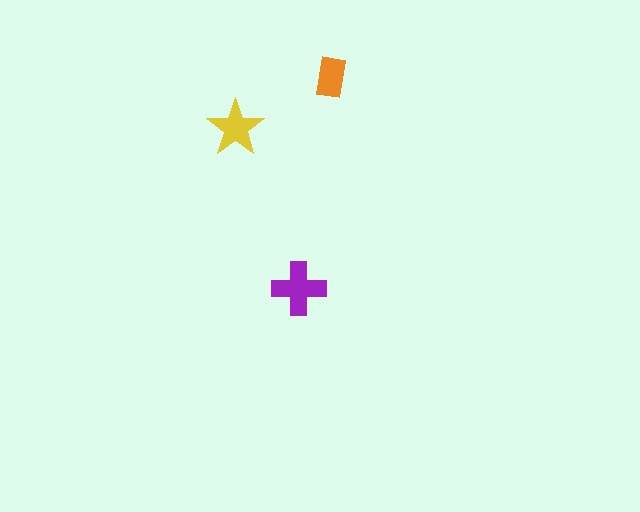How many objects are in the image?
There are 3 objects in the image.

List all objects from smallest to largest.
The orange rectangle, the yellow star, the purple cross.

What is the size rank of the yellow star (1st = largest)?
2nd.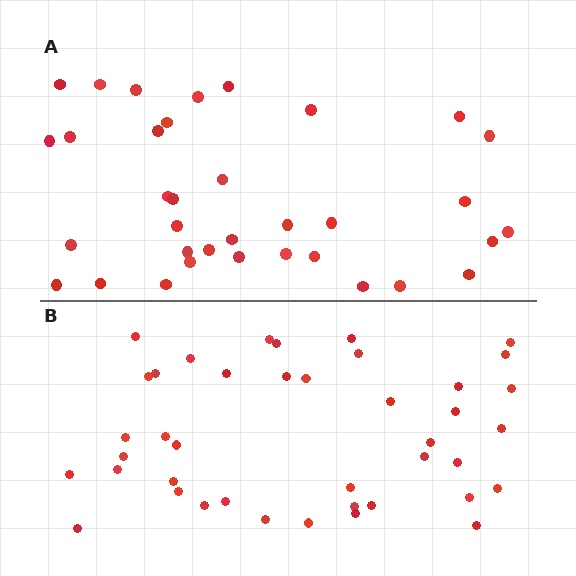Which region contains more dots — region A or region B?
Region B (the bottom region) has more dots.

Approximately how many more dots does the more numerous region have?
Region B has about 6 more dots than region A.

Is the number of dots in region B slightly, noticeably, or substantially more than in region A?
Region B has only slightly more — the two regions are fairly close. The ratio is roughly 1.2 to 1.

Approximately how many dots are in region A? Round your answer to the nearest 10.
About 40 dots. (The exact count is 35, which rounds to 40.)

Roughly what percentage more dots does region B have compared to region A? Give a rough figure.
About 15% more.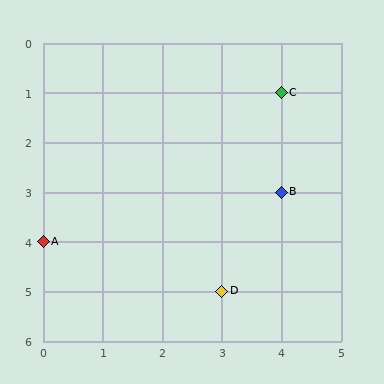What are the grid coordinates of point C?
Point C is at grid coordinates (4, 1).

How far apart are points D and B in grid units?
Points D and B are 1 column and 2 rows apart (about 2.2 grid units diagonally).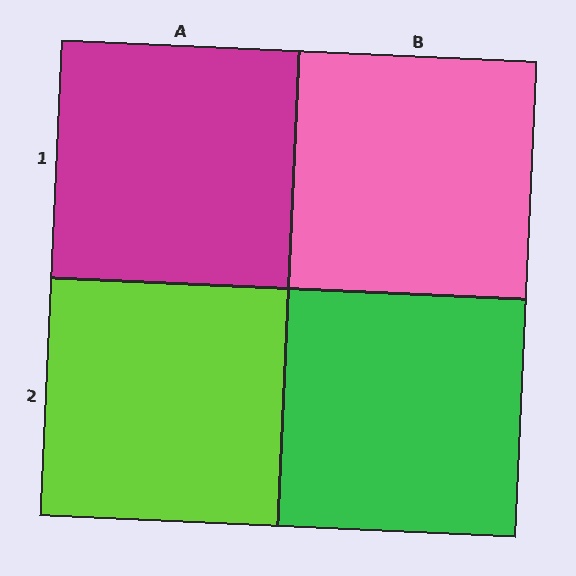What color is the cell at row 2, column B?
Green.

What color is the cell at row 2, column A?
Lime.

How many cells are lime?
1 cell is lime.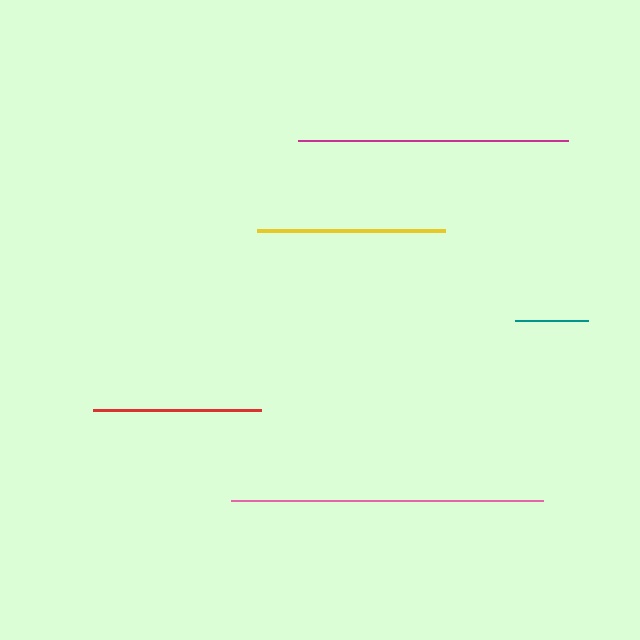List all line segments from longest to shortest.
From longest to shortest: pink, magenta, yellow, red, teal.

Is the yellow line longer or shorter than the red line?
The yellow line is longer than the red line.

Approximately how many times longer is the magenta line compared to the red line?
The magenta line is approximately 1.6 times the length of the red line.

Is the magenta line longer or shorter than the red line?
The magenta line is longer than the red line.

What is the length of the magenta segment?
The magenta segment is approximately 270 pixels long.